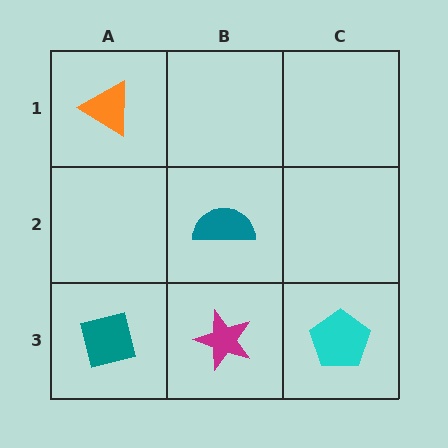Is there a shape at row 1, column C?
No, that cell is empty.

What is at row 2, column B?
A teal semicircle.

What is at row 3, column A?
A teal square.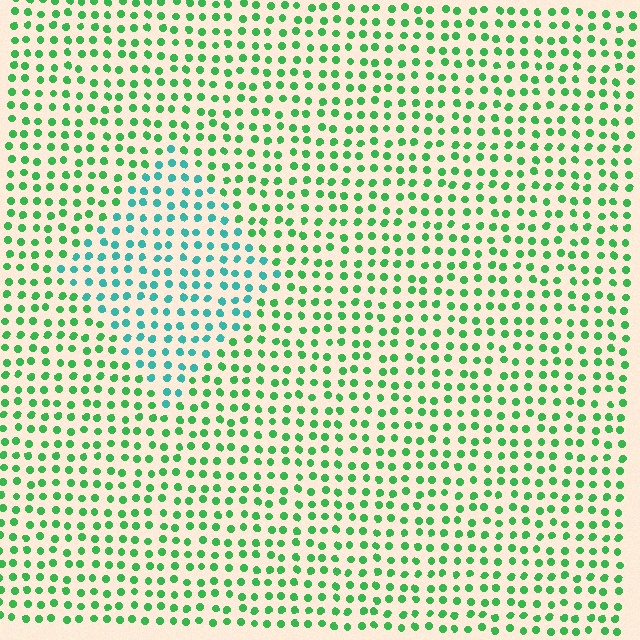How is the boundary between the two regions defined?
The boundary is defined purely by a slight shift in hue (about 43 degrees). Spacing, size, and orientation are identical on both sides.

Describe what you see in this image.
The image is filled with small green elements in a uniform arrangement. A diamond-shaped region is visible where the elements are tinted to a slightly different hue, forming a subtle color boundary.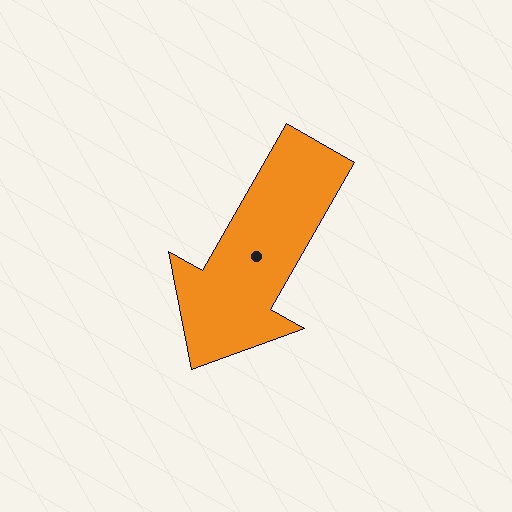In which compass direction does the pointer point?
Southwest.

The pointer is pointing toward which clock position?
Roughly 7 o'clock.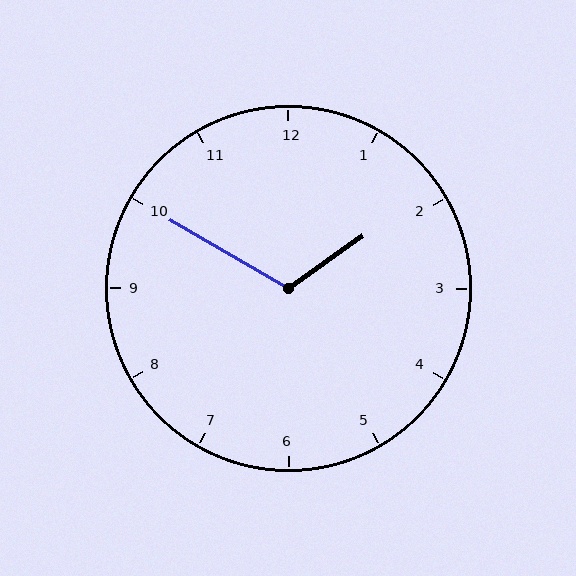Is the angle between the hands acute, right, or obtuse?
It is obtuse.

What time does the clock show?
1:50.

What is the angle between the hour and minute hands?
Approximately 115 degrees.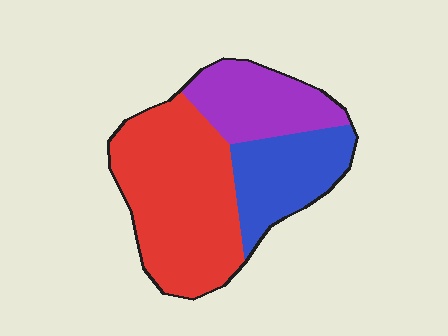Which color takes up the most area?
Red, at roughly 50%.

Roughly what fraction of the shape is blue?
Blue takes up about one quarter (1/4) of the shape.